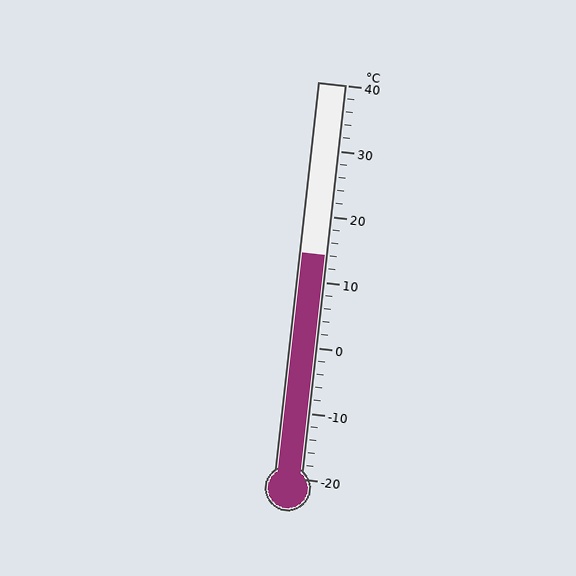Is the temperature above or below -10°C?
The temperature is above -10°C.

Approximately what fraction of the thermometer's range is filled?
The thermometer is filled to approximately 55% of its range.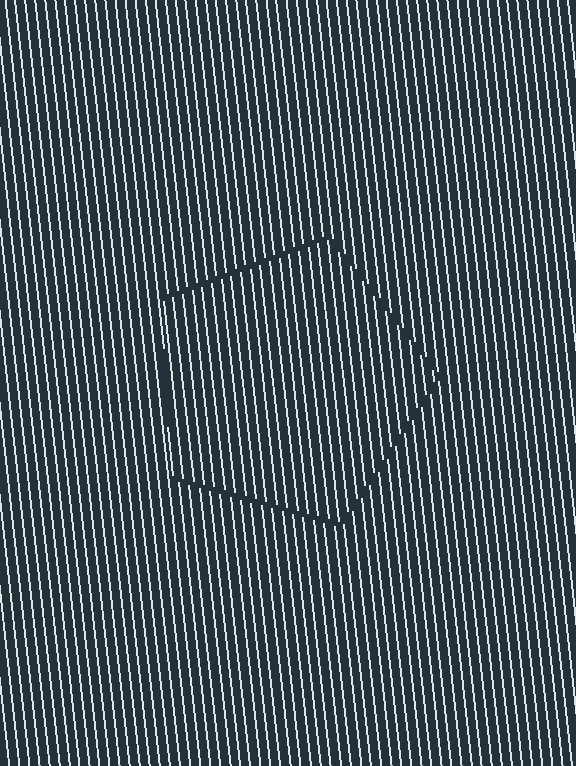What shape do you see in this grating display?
An illusory pentagon. The interior of the shape contains the same grating, shifted by half a period — the contour is defined by the phase discontinuity where line-ends from the inner and outer gratings abut.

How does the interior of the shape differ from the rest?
The interior of the shape contains the same grating, shifted by half a period — the contour is defined by the phase discontinuity where line-ends from the inner and outer gratings abut.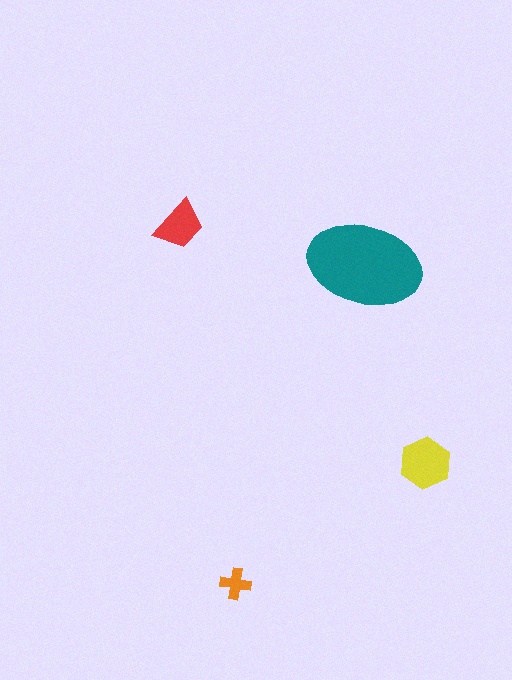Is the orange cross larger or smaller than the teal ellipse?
Smaller.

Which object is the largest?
The teal ellipse.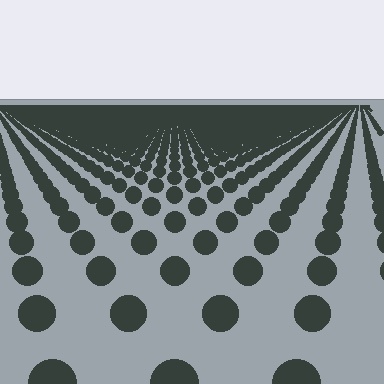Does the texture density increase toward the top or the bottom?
Density increases toward the top.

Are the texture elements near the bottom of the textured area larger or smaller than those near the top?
Larger. Near the bottom, elements are closer to the viewer and appear at a bigger on-screen size.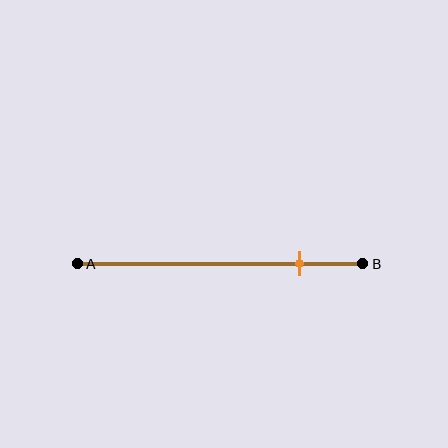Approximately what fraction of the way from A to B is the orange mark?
The orange mark is approximately 80% of the way from A to B.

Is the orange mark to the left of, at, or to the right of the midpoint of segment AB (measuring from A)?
The orange mark is to the right of the midpoint of segment AB.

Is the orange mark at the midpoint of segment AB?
No, the mark is at about 80% from A, not at the 50% midpoint.